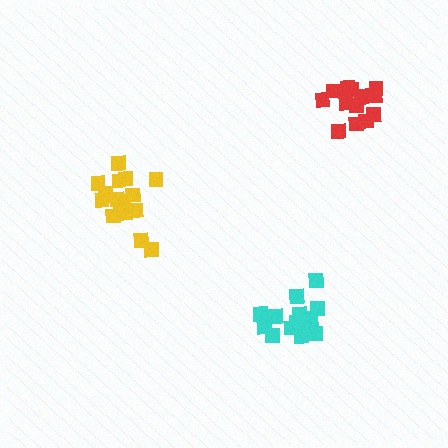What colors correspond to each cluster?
The clusters are colored: red, cyan, yellow.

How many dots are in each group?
Group 1: 16 dots, Group 2: 19 dots, Group 3: 18 dots (53 total).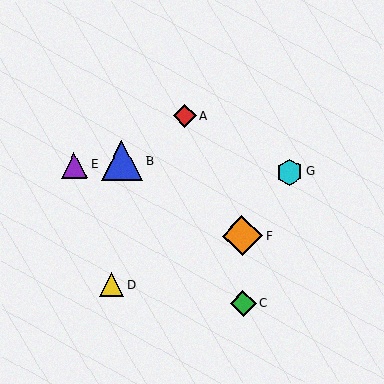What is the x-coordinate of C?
Object C is at x≈243.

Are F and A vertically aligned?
No, F is at x≈242 and A is at x≈185.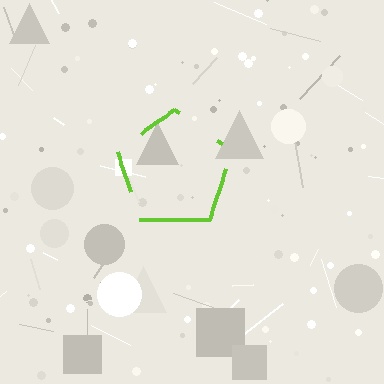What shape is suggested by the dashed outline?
The dashed outline suggests a pentagon.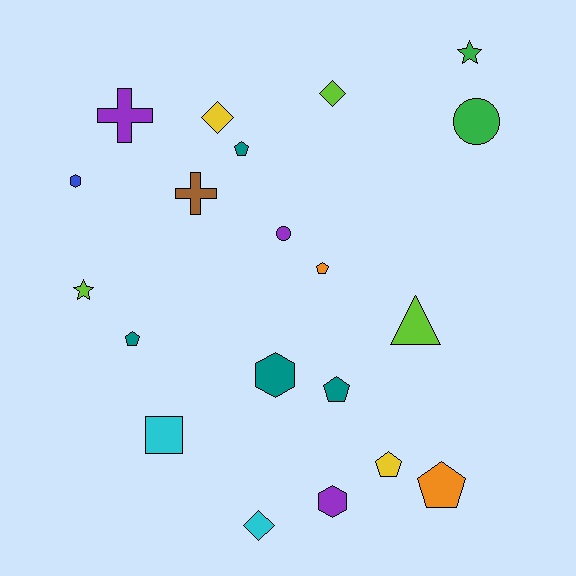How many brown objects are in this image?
There is 1 brown object.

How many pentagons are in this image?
There are 6 pentagons.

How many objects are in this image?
There are 20 objects.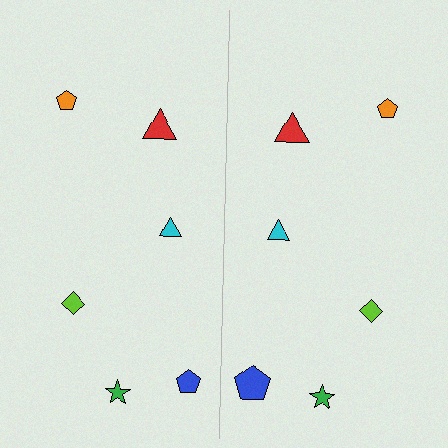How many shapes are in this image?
There are 12 shapes in this image.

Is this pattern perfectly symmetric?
No, the pattern is not perfectly symmetric. The blue pentagon on the right side has a different size than its mirror counterpart.